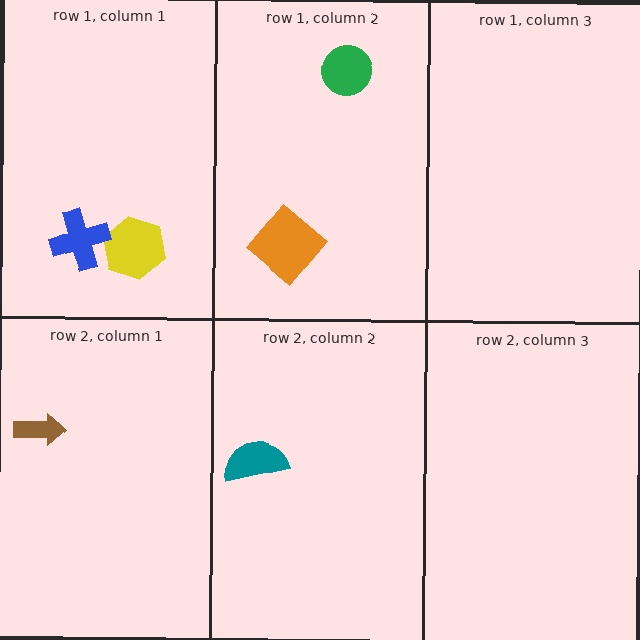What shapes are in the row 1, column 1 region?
The yellow hexagon, the blue cross.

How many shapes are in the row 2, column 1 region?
1.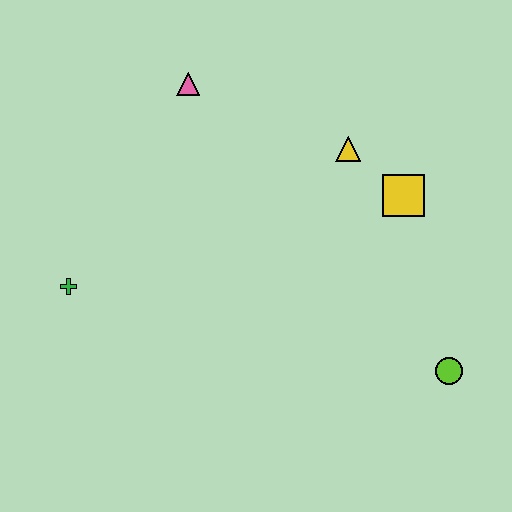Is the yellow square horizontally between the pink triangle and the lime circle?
Yes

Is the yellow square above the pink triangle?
No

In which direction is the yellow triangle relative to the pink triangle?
The yellow triangle is to the right of the pink triangle.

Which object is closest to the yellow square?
The yellow triangle is closest to the yellow square.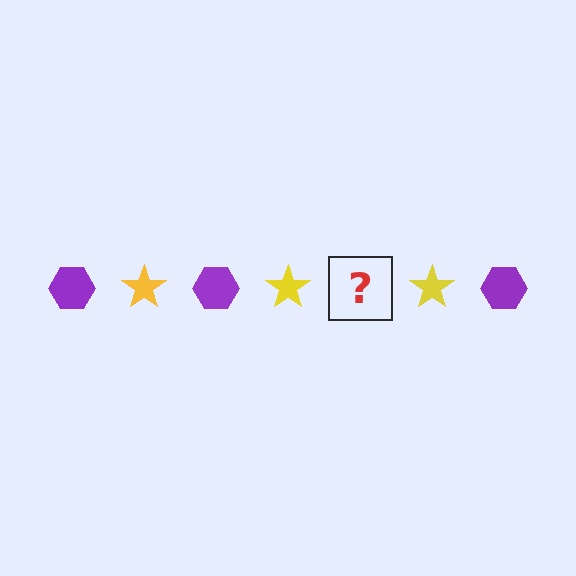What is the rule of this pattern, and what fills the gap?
The rule is that the pattern alternates between purple hexagon and yellow star. The gap should be filled with a purple hexagon.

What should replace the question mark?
The question mark should be replaced with a purple hexagon.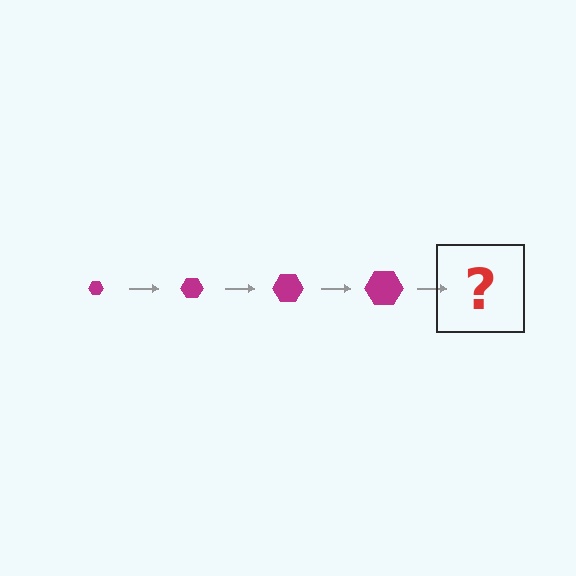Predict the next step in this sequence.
The next step is a magenta hexagon, larger than the previous one.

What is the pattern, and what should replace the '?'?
The pattern is that the hexagon gets progressively larger each step. The '?' should be a magenta hexagon, larger than the previous one.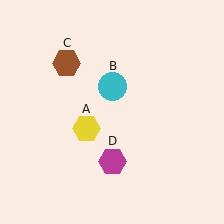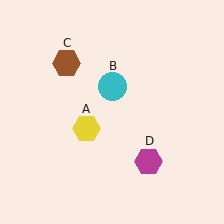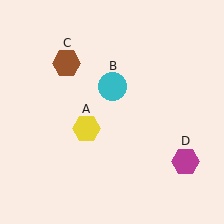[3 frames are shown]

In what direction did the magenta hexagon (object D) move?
The magenta hexagon (object D) moved right.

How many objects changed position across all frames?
1 object changed position: magenta hexagon (object D).